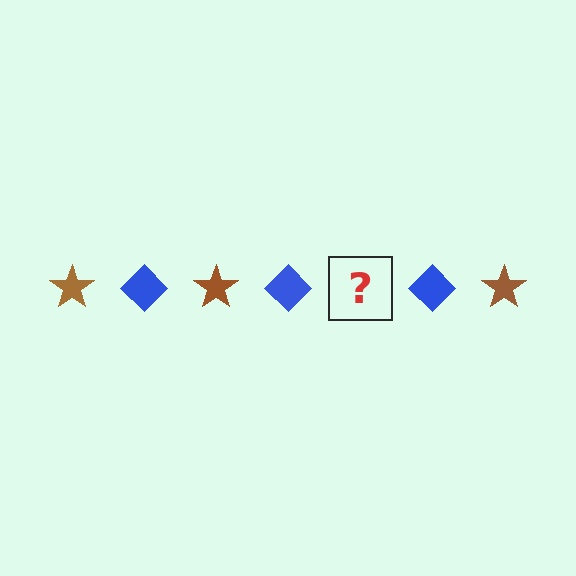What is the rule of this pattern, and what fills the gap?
The rule is that the pattern alternates between brown star and blue diamond. The gap should be filled with a brown star.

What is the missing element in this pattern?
The missing element is a brown star.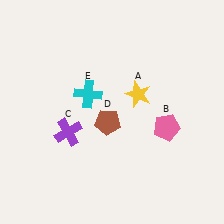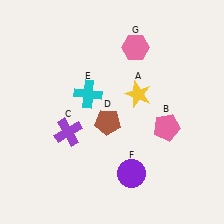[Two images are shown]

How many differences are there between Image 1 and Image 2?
There are 2 differences between the two images.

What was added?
A purple circle (F), a pink hexagon (G) were added in Image 2.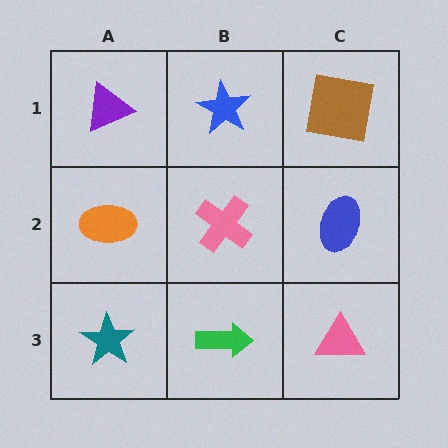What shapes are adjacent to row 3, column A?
An orange ellipse (row 2, column A), a green arrow (row 3, column B).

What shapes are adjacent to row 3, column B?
A pink cross (row 2, column B), a teal star (row 3, column A), a pink triangle (row 3, column C).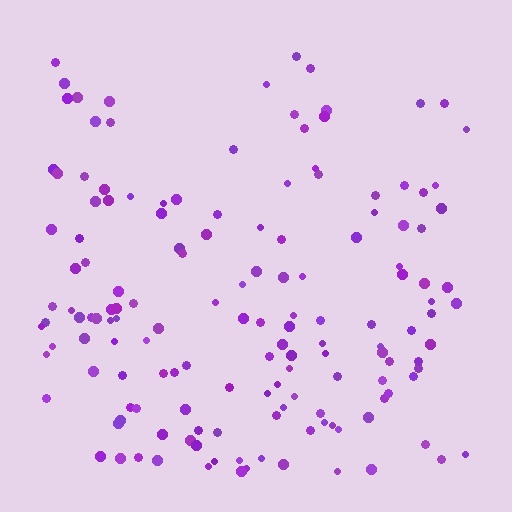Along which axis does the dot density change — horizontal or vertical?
Vertical.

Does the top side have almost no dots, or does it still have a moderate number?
Still a moderate number, just noticeably fewer than the bottom.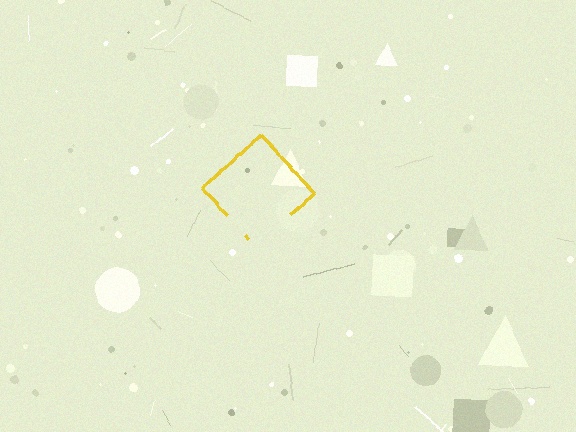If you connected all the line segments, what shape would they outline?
They would outline a diamond.